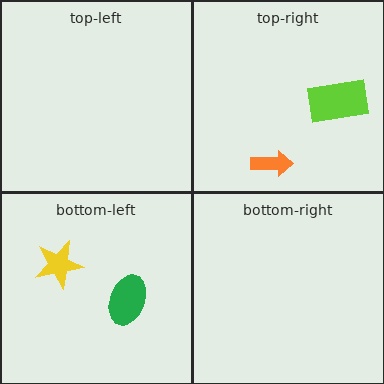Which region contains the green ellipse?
The bottom-left region.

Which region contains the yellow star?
The bottom-left region.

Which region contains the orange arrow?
The top-right region.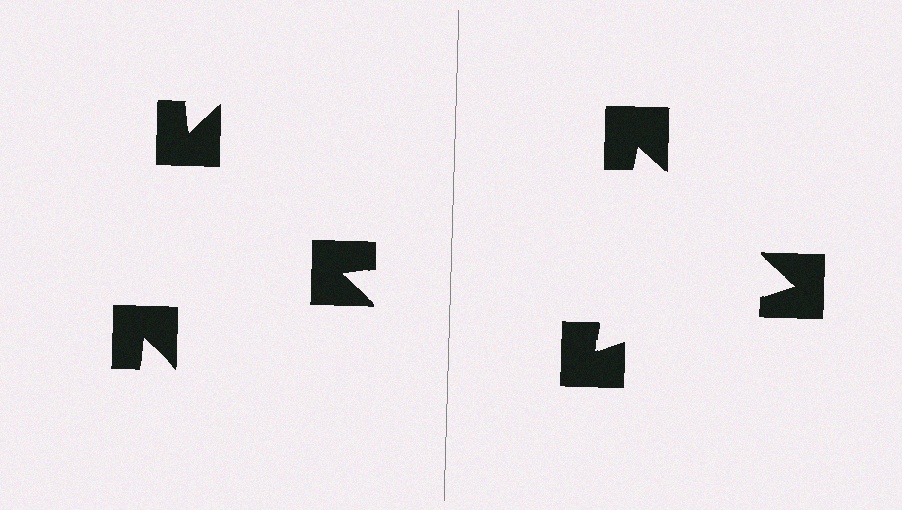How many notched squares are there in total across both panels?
6 — 3 on each side.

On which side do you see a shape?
An illusory triangle appears on the right side. On the left side the wedge cuts are rotated, so no coherent shape forms.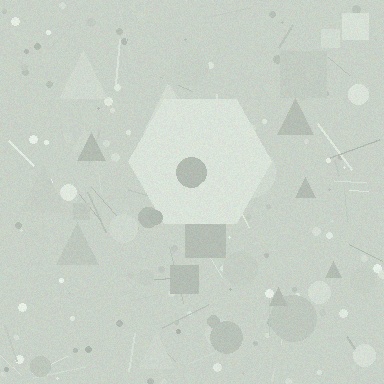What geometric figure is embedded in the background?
A hexagon is embedded in the background.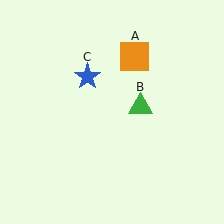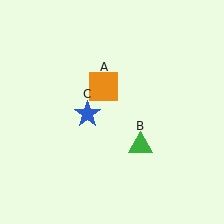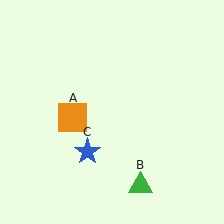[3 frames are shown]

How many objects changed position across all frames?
3 objects changed position: orange square (object A), green triangle (object B), blue star (object C).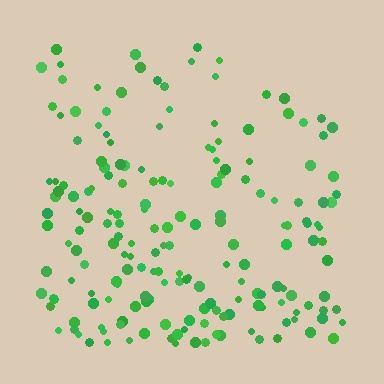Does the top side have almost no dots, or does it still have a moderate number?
Still a moderate number, just noticeably fewer than the bottom.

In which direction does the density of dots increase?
From top to bottom, with the bottom side densest.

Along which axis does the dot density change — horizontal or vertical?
Vertical.